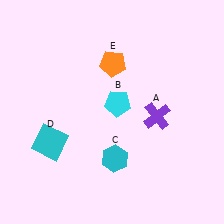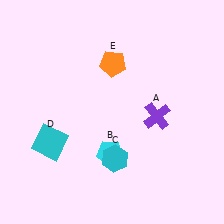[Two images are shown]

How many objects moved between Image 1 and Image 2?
1 object moved between the two images.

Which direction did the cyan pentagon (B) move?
The cyan pentagon (B) moved down.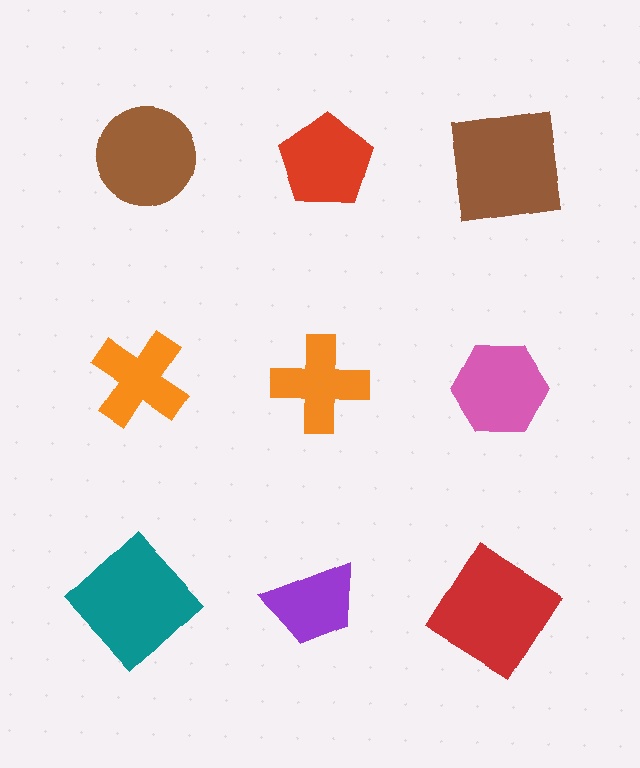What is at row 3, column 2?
A purple trapezoid.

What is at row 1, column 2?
A red pentagon.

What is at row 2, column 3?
A pink hexagon.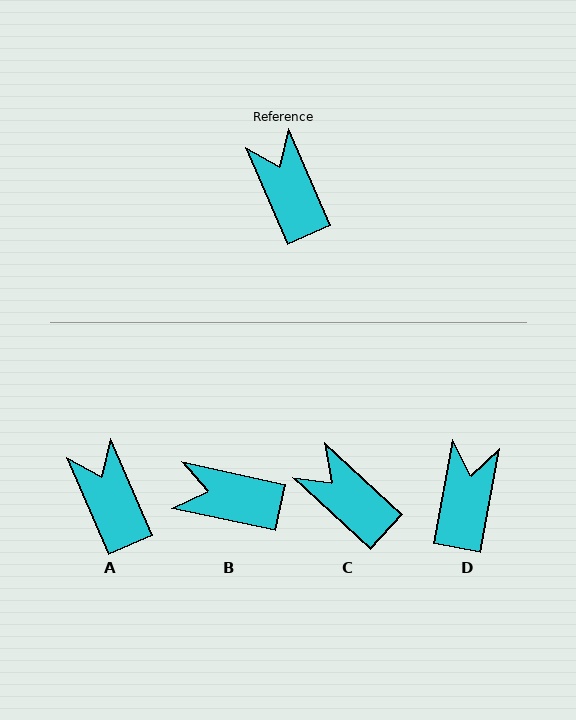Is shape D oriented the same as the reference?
No, it is off by about 34 degrees.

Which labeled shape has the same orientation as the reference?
A.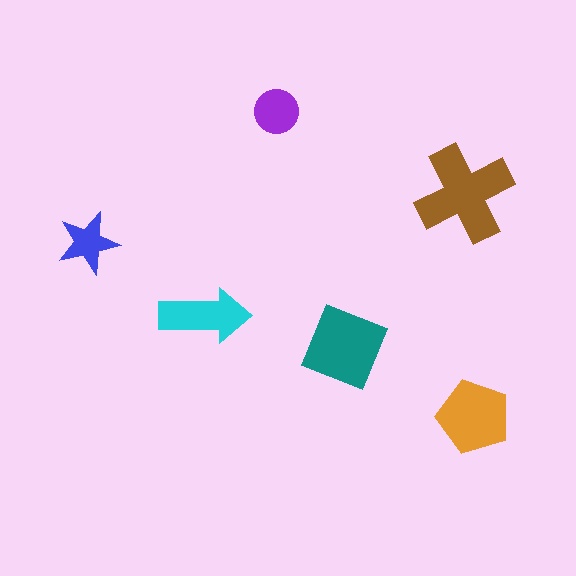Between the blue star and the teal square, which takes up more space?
The teal square.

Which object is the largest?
The brown cross.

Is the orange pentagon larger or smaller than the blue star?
Larger.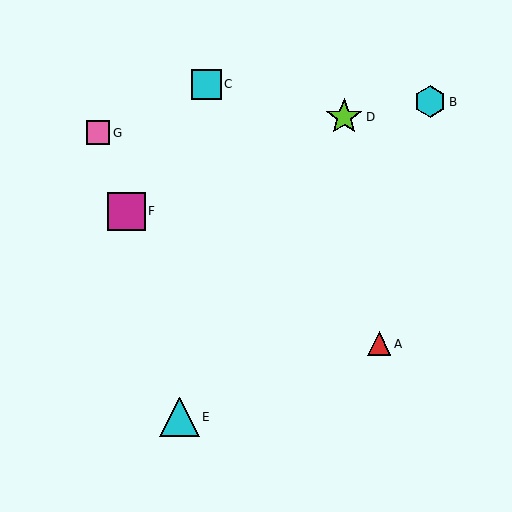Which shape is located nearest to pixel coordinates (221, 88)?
The cyan square (labeled C) at (206, 84) is nearest to that location.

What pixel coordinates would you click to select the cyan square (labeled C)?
Click at (206, 84) to select the cyan square C.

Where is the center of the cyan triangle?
The center of the cyan triangle is at (180, 417).